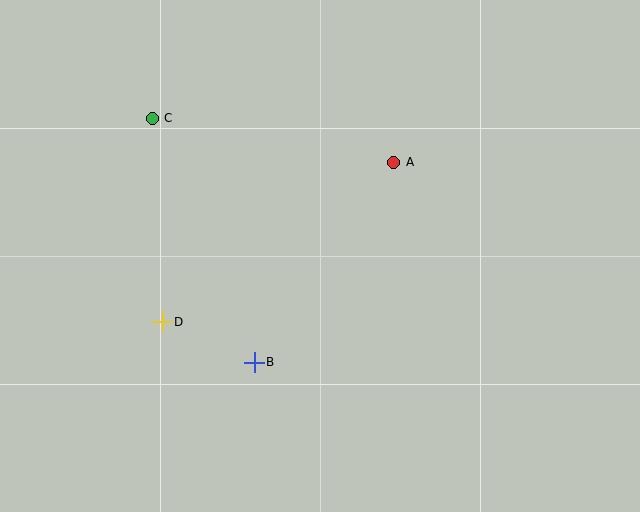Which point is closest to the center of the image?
Point A at (394, 162) is closest to the center.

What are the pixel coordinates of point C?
Point C is at (152, 118).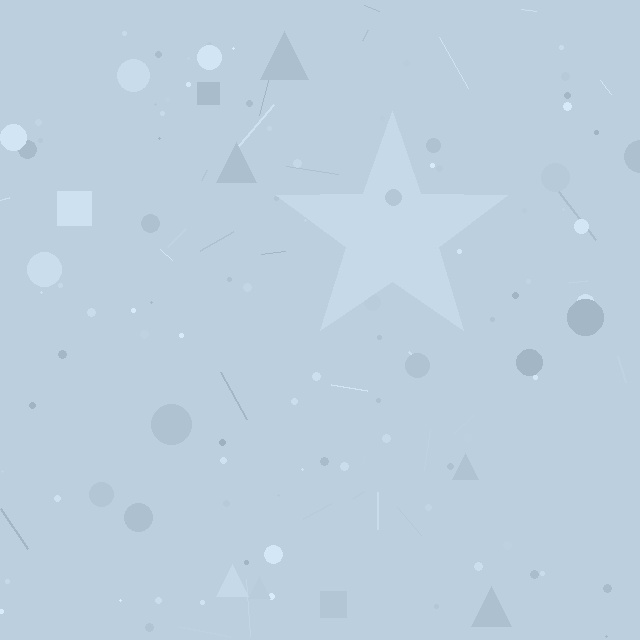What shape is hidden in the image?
A star is hidden in the image.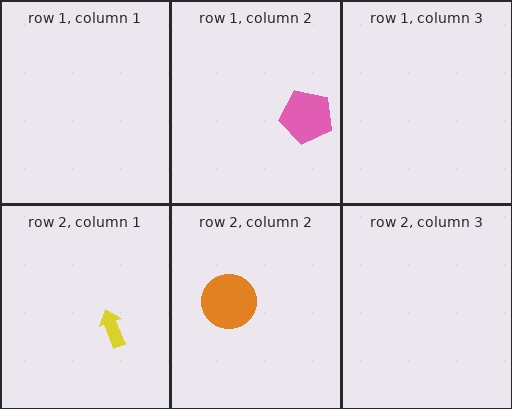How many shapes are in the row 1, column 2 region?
1.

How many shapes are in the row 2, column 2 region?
1.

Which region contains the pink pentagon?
The row 1, column 2 region.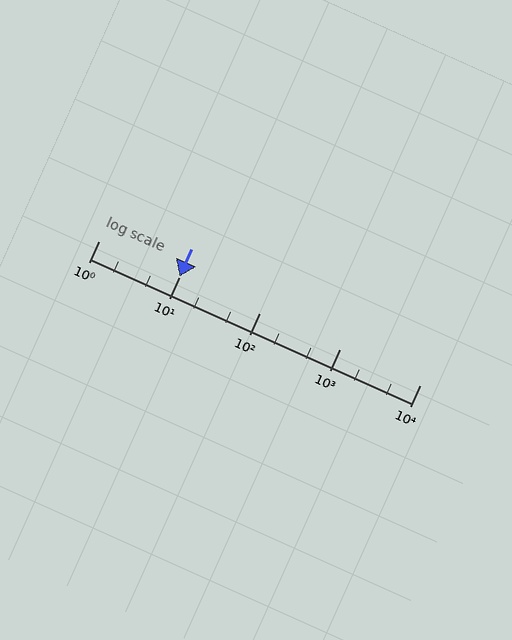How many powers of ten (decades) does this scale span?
The scale spans 4 decades, from 1 to 10000.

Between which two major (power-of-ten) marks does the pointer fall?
The pointer is between 10 and 100.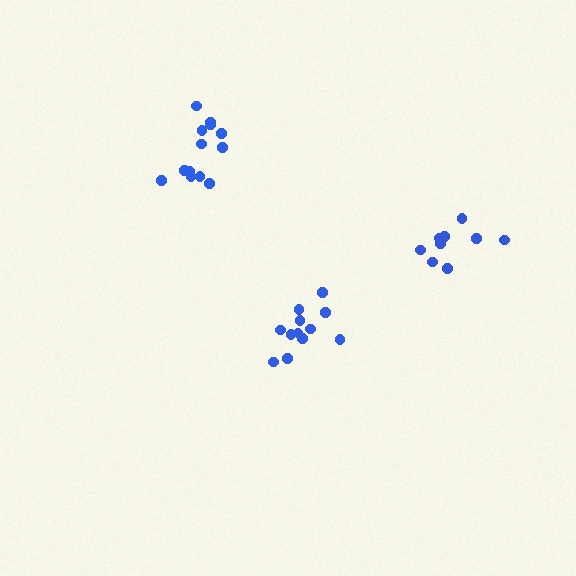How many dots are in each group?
Group 1: 13 dots, Group 2: 9 dots, Group 3: 12 dots (34 total).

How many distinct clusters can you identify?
There are 3 distinct clusters.